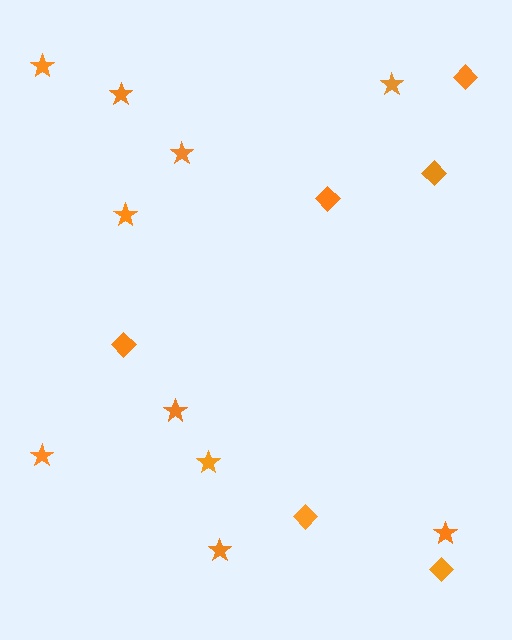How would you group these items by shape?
There are 2 groups: one group of diamonds (6) and one group of stars (10).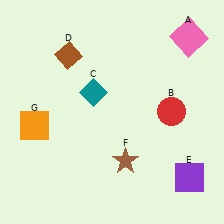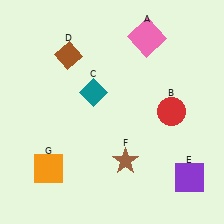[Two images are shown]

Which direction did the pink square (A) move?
The pink square (A) moved left.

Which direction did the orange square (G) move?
The orange square (G) moved down.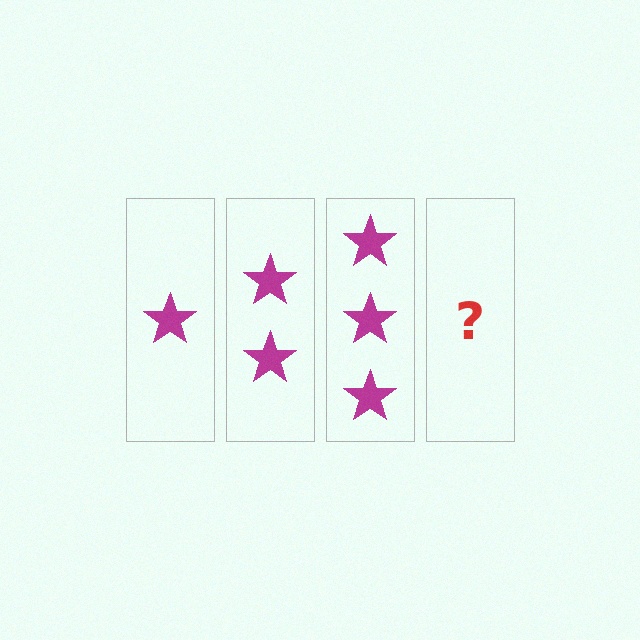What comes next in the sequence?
The next element should be 4 stars.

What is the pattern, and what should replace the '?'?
The pattern is that each step adds one more star. The '?' should be 4 stars.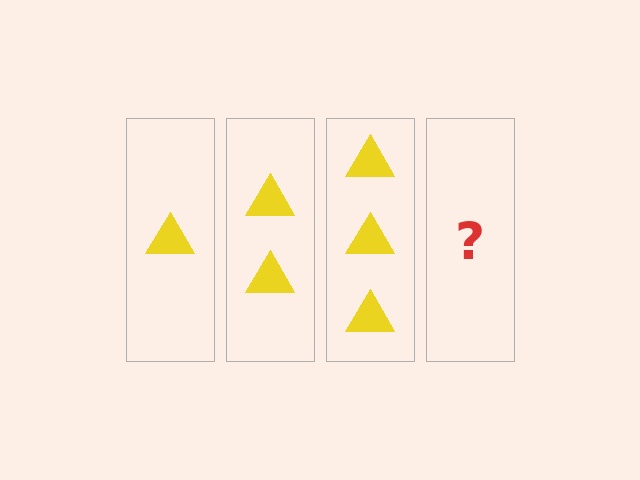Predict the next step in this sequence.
The next step is 4 triangles.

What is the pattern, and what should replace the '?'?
The pattern is that each step adds one more triangle. The '?' should be 4 triangles.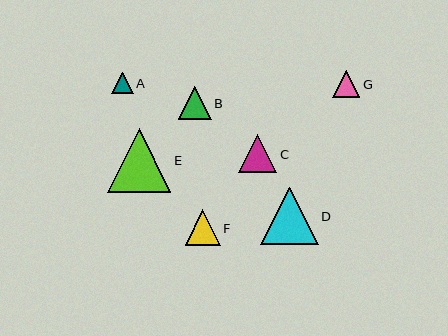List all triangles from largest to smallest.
From largest to smallest: E, D, C, F, B, G, A.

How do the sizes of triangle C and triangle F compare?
Triangle C and triangle F are approximately the same size.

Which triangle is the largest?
Triangle E is the largest with a size of approximately 64 pixels.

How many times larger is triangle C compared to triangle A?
Triangle C is approximately 1.8 times the size of triangle A.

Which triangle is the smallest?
Triangle A is the smallest with a size of approximately 21 pixels.